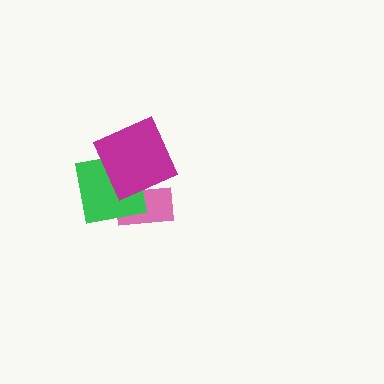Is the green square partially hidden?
Yes, it is partially covered by another shape.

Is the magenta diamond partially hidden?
No, no other shape covers it.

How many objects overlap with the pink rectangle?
2 objects overlap with the pink rectangle.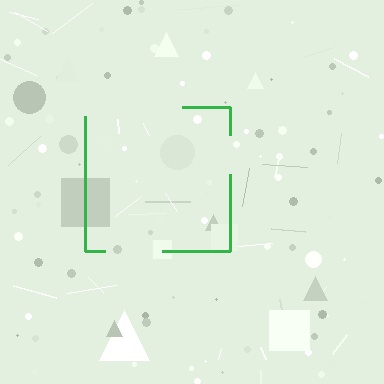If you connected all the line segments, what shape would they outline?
They would outline a square.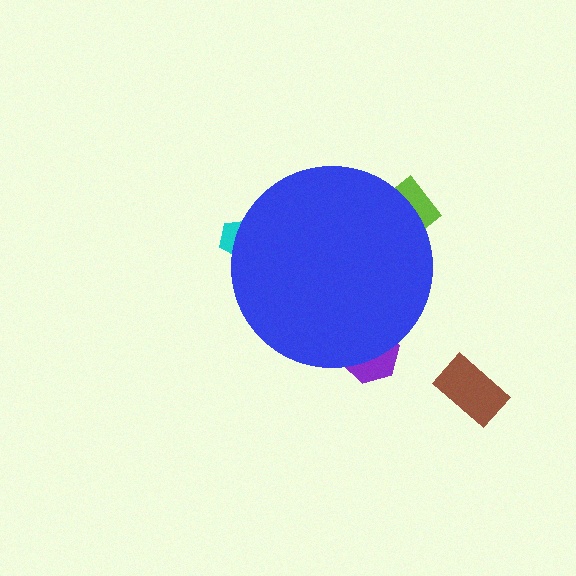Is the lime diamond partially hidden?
Yes, the lime diamond is partially hidden behind the blue circle.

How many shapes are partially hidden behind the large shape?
3 shapes are partially hidden.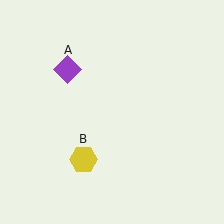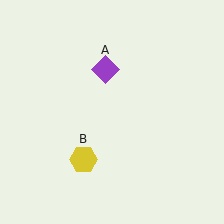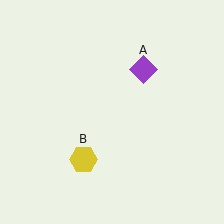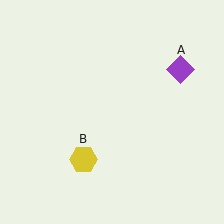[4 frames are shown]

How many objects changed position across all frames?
1 object changed position: purple diamond (object A).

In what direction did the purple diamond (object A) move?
The purple diamond (object A) moved right.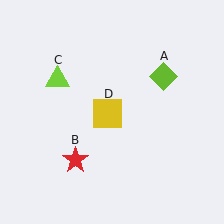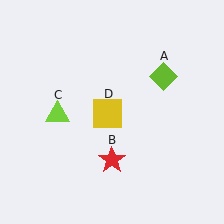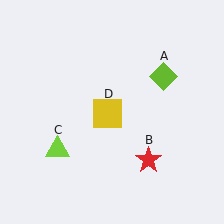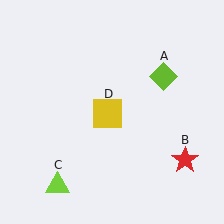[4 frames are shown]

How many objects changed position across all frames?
2 objects changed position: red star (object B), lime triangle (object C).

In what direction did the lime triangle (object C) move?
The lime triangle (object C) moved down.